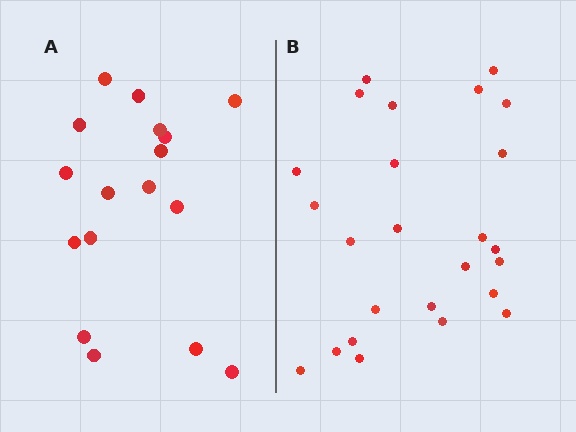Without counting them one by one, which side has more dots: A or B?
Region B (the right region) has more dots.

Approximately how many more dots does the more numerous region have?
Region B has roughly 8 or so more dots than region A.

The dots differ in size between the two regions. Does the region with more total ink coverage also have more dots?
No. Region A has more total ink coverage because its dots are larger, but region B actually contains more individual dots. Total area can be misleading — the number of items is what matters here.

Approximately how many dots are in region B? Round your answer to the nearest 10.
About 20 dots. (The exact count is 25, which rounds to 20.)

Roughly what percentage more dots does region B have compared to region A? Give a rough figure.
About 45% more.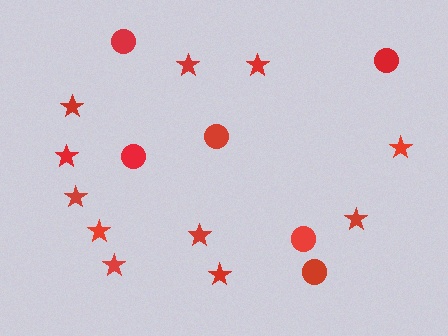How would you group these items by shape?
There are 2 groups: one group of circles (6) and one group of stars (11).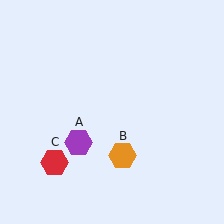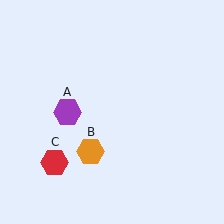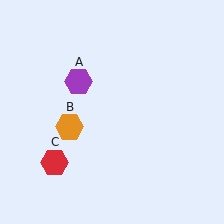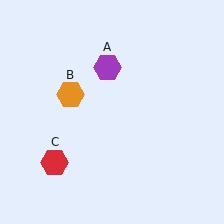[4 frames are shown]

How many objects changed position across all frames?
2 objects changed position: purple hexagon (object A), orange hexagon (object B).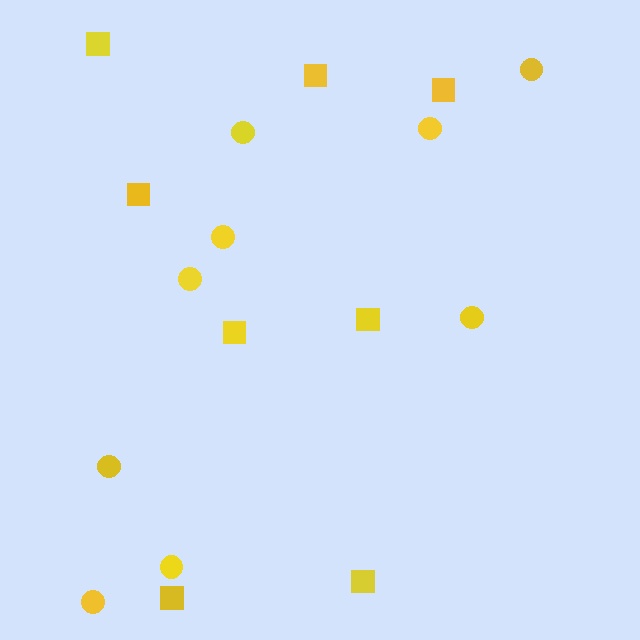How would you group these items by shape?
There are 2 groups: one group of squares (8) and one group of circles (9).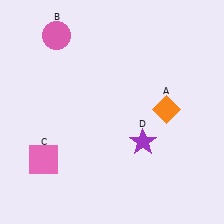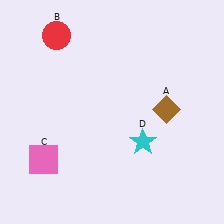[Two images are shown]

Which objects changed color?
A changed from orange to brown. B changed from pink to red. D changed from purple to cyan.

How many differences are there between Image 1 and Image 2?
There are 3 differences between the two images.